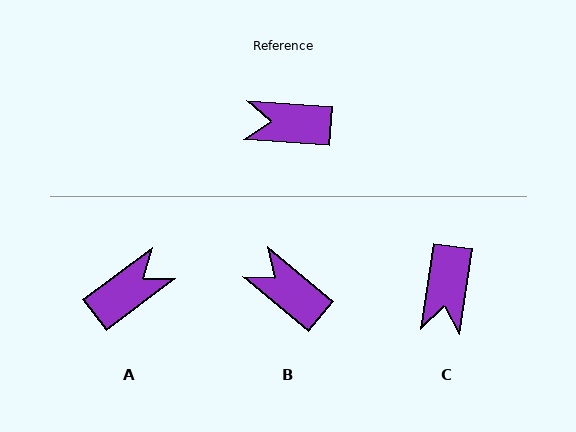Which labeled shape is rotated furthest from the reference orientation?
A, about 139 degrees away.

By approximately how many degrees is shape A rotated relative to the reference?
Approximately 139 degrees clockwise.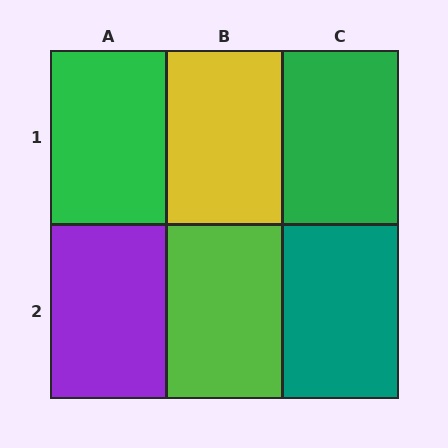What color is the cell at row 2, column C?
Teal.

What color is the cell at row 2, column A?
Purple.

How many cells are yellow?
1 cell is yellow.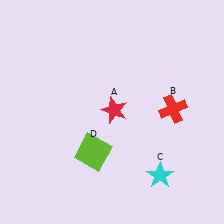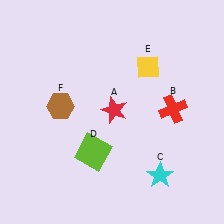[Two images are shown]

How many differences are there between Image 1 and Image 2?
There are 2 differences between the two images.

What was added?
A yellow diamond (E), a brown hexagon (F) were added in Image 2.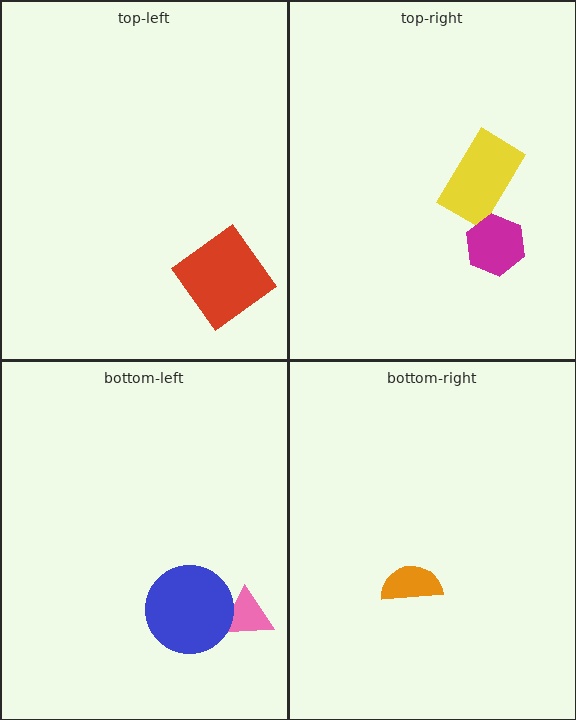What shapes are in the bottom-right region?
The orange semicircle.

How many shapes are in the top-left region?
1.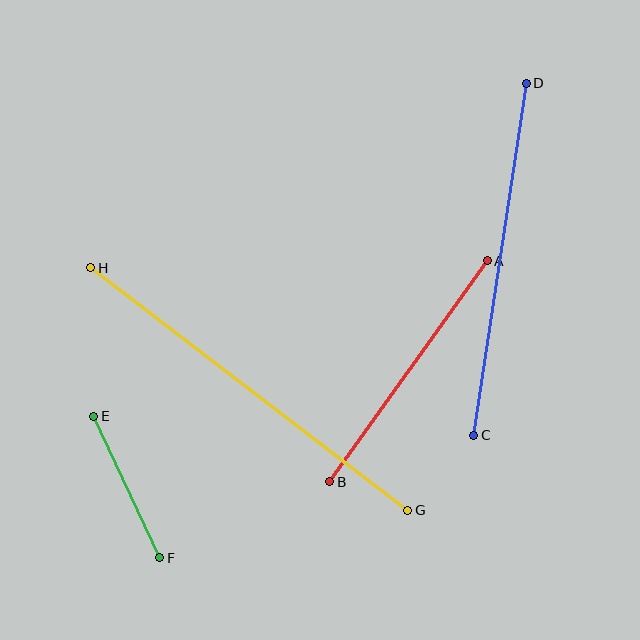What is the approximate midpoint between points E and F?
The midpoint is at approximately (127, 487) pixels.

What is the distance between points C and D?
The distance is approximately 356 pixels.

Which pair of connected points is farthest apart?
Points G and H are farthest apart.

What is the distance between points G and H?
The distance is approximately 399 pixels.